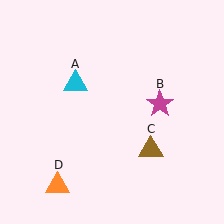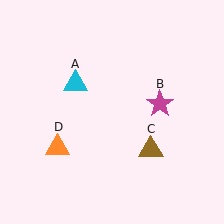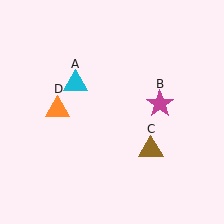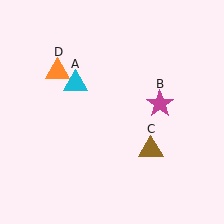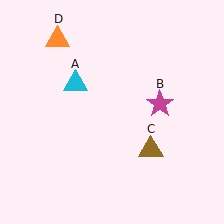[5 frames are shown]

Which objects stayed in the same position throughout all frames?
Cyan triangle (object A) and magenta star (object B) and brown triangle (object C) remained stationary.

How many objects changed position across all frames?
1 object changed position: orange triangle (object D).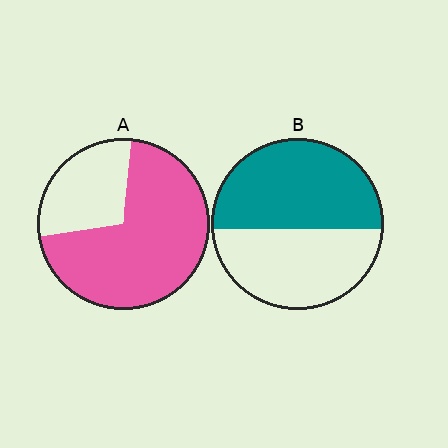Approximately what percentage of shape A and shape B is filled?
A is approximately 70% and B is approximately 55%.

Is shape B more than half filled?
Roughly half.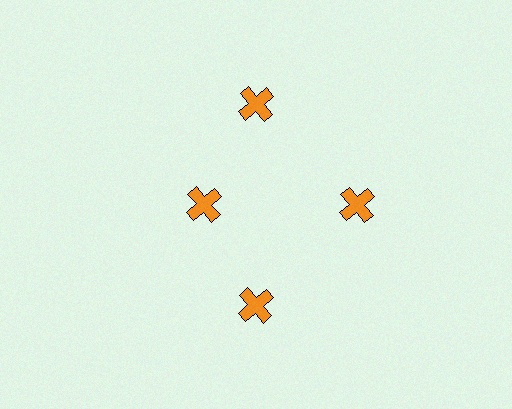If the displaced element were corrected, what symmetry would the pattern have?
It would have 4-fold rotational symmetry — the pattern would map onto itself every 90 degrees.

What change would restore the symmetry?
The symmetry would be restored by moving it outward, back onto the ring so that all 4 crosses sit at equal angles and equal distance from the center.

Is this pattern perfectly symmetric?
No. The 4 orange crosses are arranged in a ring, but one element near the 9 o'clock position is pulled inward toward the center, breaking the 4-fold rotational symmetry.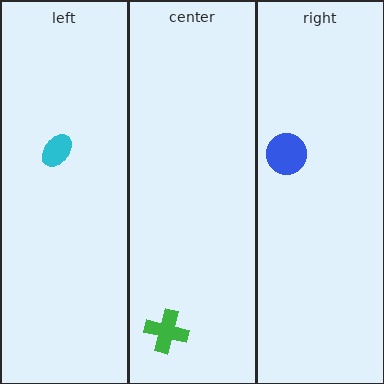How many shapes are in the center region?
1.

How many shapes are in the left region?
1.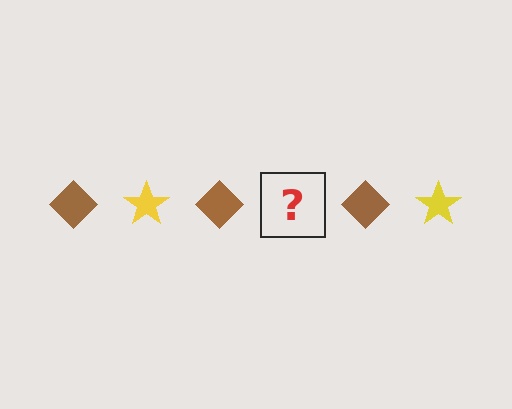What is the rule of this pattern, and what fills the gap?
The rule is that the pattern alternates between brown diamond and yellow star. The gap should be filled with a yellow star.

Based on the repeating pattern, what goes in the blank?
The blank should be a yellow star.